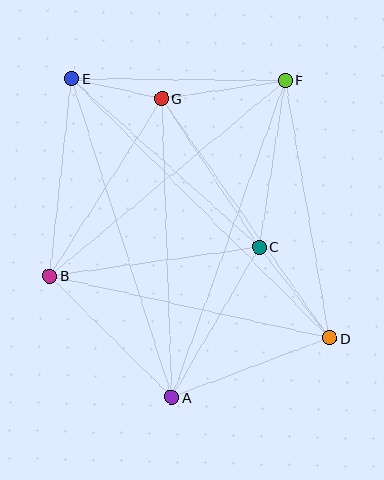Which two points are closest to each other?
Points E and G are closest to each other.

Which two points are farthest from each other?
Points D and E are farthest from each other.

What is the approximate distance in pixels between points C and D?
The distance between C and D is approximately 115 pixels.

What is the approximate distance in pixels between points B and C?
The distance between B and C is approximately 211 pixels.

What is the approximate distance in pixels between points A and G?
The distance between A and G is approximately 299 pixels.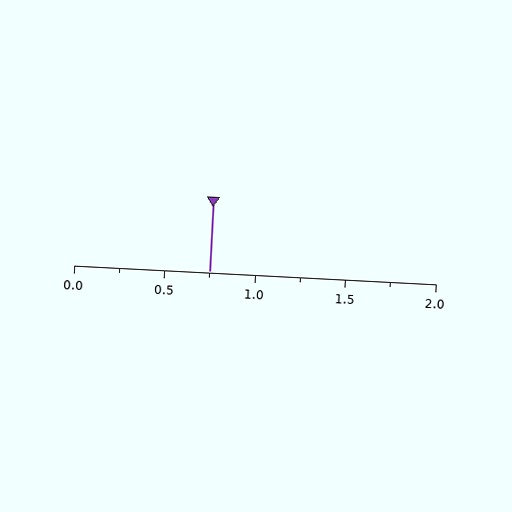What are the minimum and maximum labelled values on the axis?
The axis runs from 0.0 to 2.0.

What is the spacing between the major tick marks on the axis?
The major ticks are spaced 0.5 apart.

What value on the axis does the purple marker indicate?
The marker indicates approximately 0.75.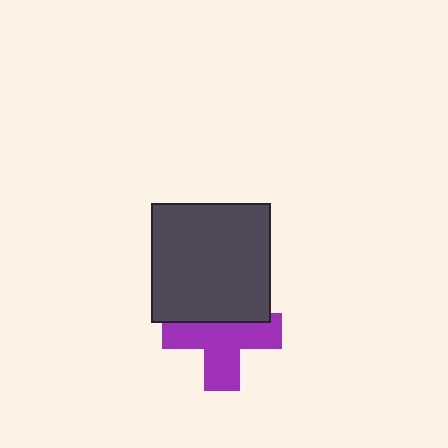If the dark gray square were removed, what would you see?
You would see the complete purple cross.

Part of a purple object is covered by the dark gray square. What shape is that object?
It is a cross.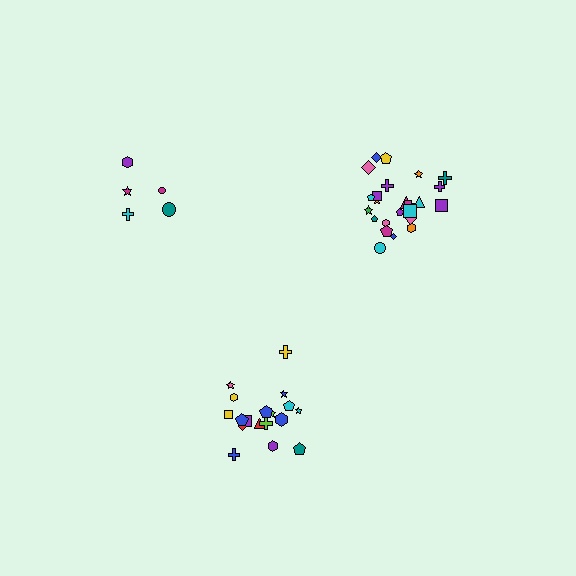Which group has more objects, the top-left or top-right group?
The top-right group.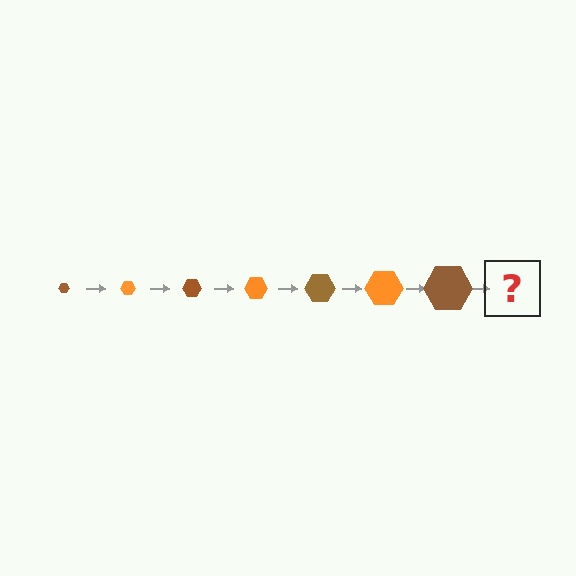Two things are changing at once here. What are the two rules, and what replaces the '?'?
The two rules are that the hexagon grows larger each step and the color cycles through brown and orange. The '?' should be an orange hexagon, larger than the previous one.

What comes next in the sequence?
The next element should be an orange hexagon, larger than the previous one.